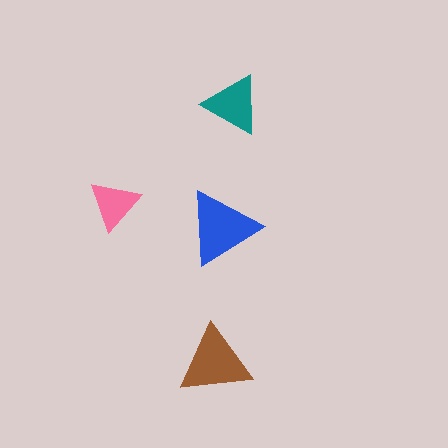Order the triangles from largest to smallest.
the blue one, the brown one, the teal one, the pink one.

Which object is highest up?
The teal triangle is topmost.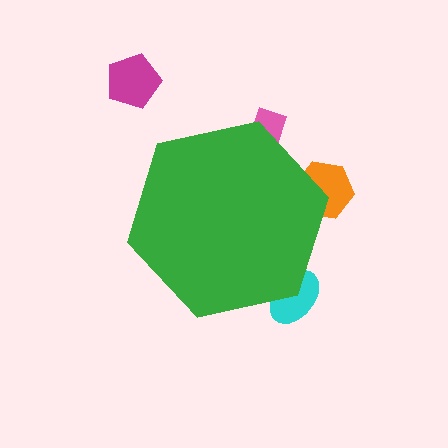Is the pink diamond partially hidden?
Yes, the pink diamond is partially hidden behind the green hexagon.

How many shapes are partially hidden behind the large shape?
3 shapes are partially hidden.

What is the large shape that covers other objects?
A green hexagon.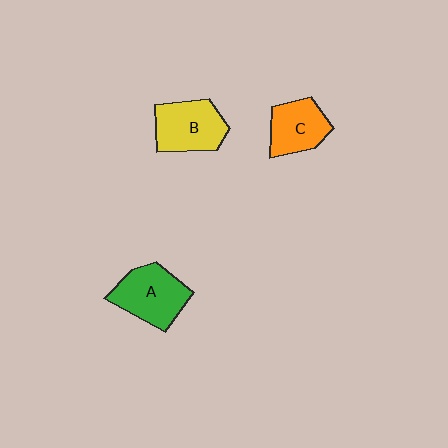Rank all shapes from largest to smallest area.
From largest to smallest: A (green), B (yellow), C (orange).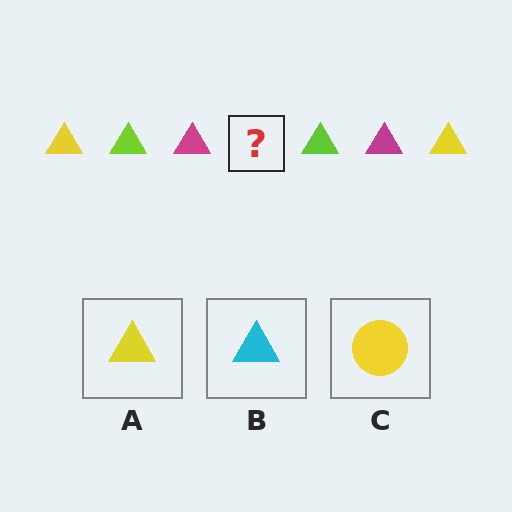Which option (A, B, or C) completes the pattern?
A.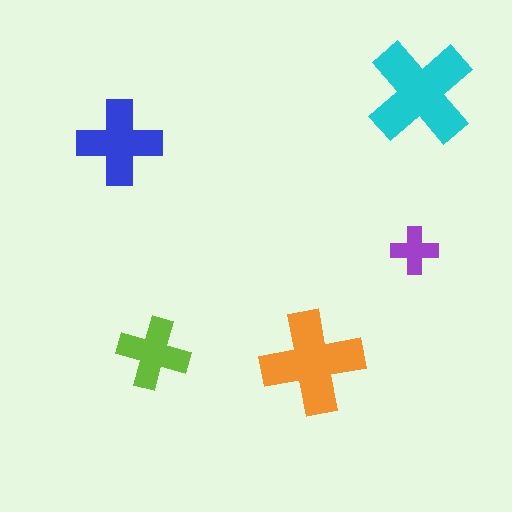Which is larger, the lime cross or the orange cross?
The orange one.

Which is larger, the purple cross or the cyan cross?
The cyan one.